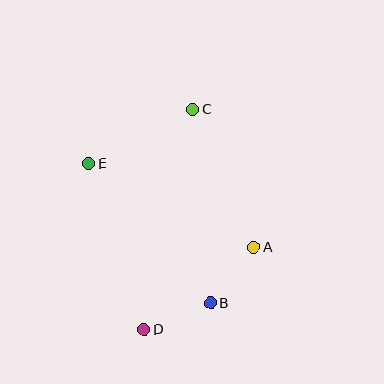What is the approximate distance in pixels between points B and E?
The distance between B and E is approximately 185 pixels.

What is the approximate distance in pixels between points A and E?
The distance between A and E is approximately 185 pixels.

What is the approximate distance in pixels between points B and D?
The distance between B and D is approximately 72 pixels.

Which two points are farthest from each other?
Points C and D are farthest from each other.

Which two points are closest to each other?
Points A and B are closest to each other.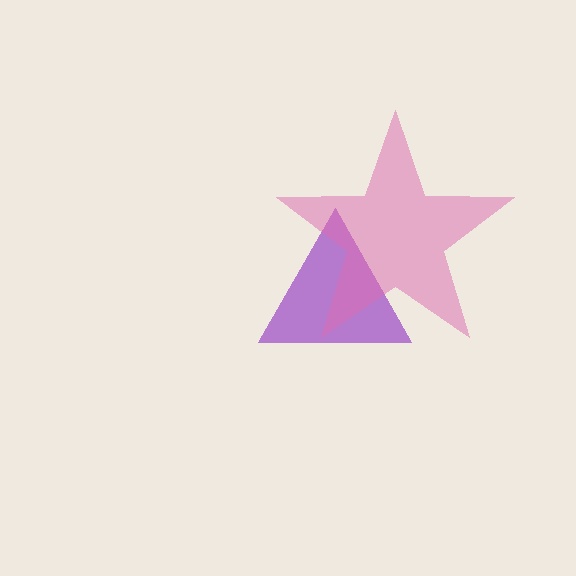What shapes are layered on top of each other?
The layered shapes are: a purple triangle, a pink star.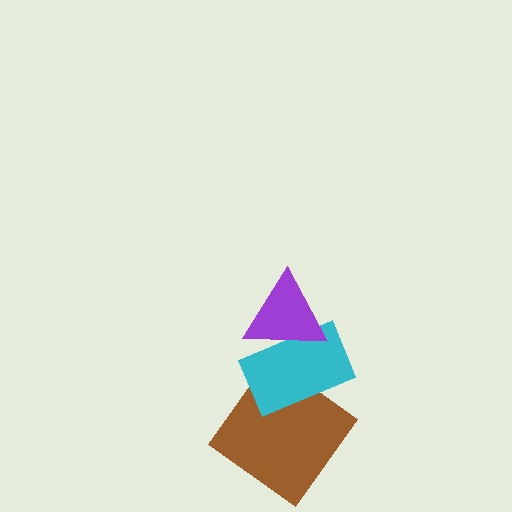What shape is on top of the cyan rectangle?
The purple triangle is on top of the cyan rectangle.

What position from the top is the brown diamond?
The brown diamond is 3rd from the top.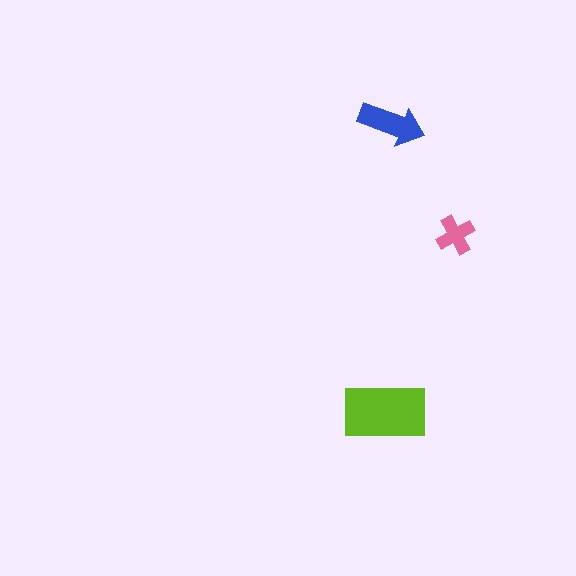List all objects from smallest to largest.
The pink cross, the blue arrow, the lime rectangle.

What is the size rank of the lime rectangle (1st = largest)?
1st.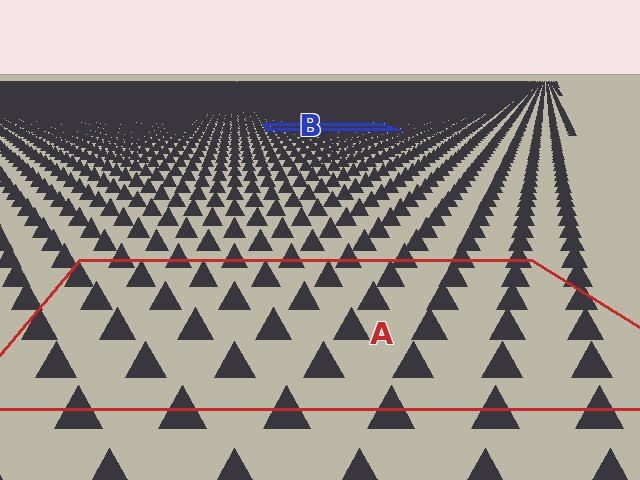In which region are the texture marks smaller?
The texture marks are smaller in region B, because it is farther away.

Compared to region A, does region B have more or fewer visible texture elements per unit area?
Region B has more texture elements per unit area — they are packed more densely because it is farther away.